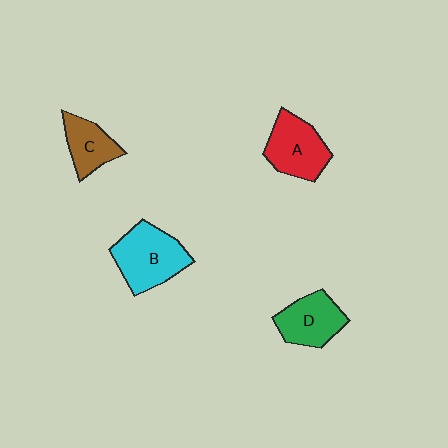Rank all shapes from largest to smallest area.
From largest to smallest: B (cyan), A (red), D (green), C (brown).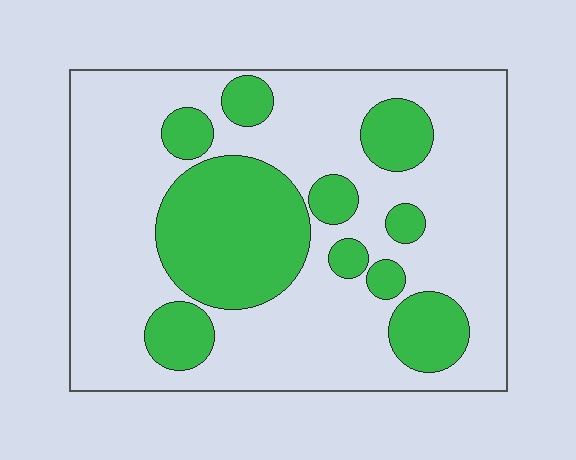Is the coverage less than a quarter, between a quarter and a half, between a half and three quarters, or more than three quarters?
Between a quarter and a half.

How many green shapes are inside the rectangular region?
10.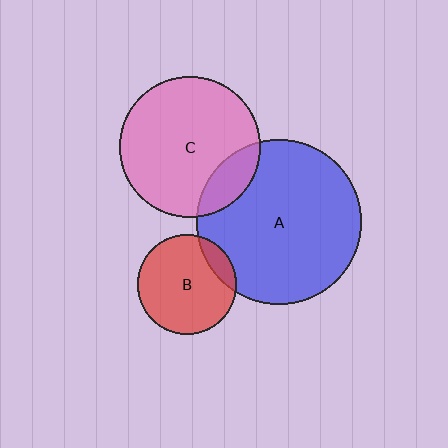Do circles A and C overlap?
Yes.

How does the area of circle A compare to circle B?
Approximately 2.7 times.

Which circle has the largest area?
Circle A (blue).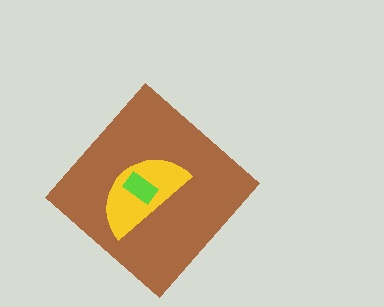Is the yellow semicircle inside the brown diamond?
Yes.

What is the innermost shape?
The lime rectangle.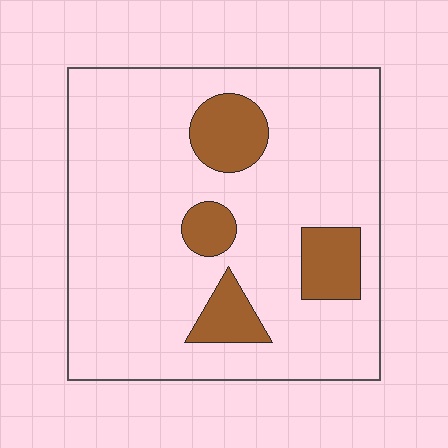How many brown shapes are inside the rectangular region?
4.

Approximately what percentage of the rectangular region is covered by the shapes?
Approximately 15%.